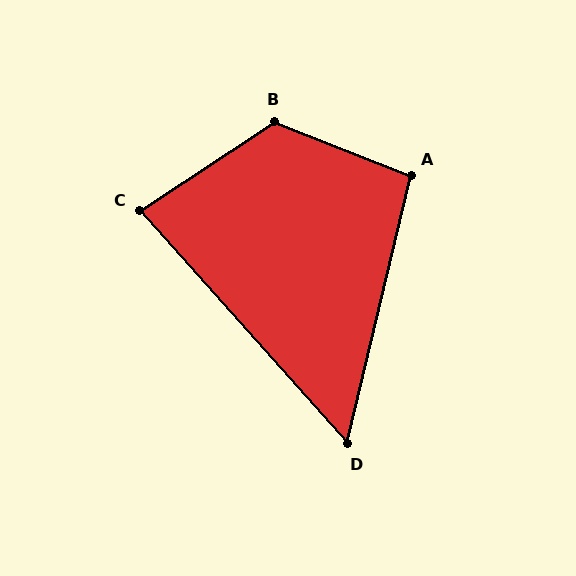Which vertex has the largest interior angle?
B, at approximately 125 degrees.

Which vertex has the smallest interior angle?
D, at approximately 55 degrees.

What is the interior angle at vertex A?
Approximately 98 degrees (obtuse).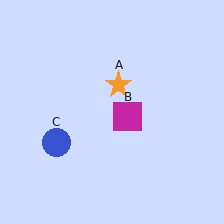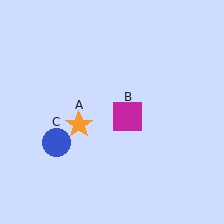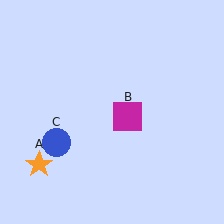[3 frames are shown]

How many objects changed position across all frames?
1 object changed position: orange star (object A).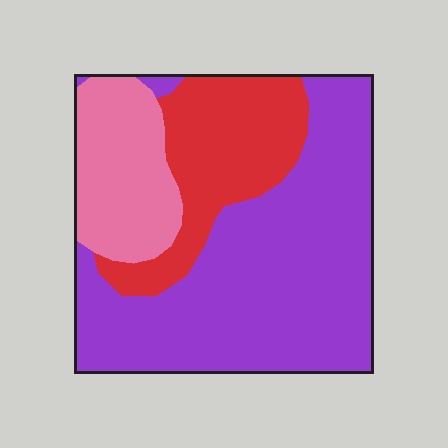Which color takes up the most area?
Purple, at roughly 60%.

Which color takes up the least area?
Pink, at roughly 20%.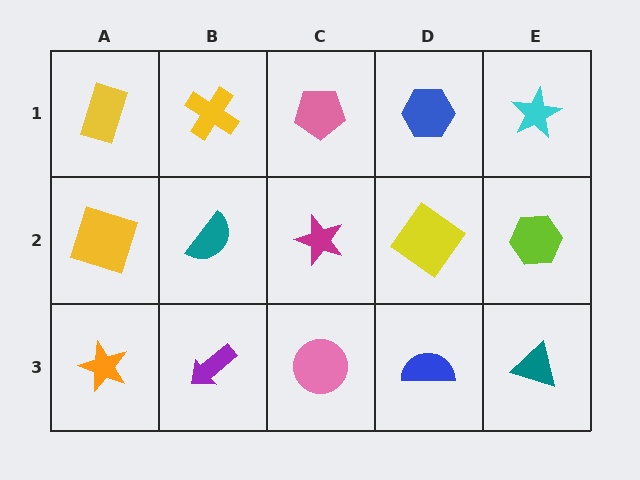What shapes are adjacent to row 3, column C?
A magenta star (row 2, column C), a purple arrow (row 3, column B), a blue semicircle (row 3, column D).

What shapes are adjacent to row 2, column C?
A pink pentagon (row 1, column C), a pink circle (row 3, column C), a teal semicircle (row 2, column B), a yellow diamond (row 2, column D).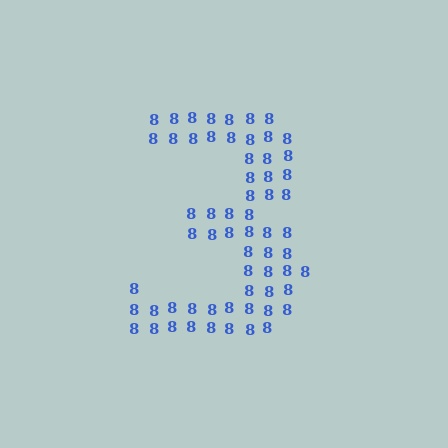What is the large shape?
The large shape is the digit 3.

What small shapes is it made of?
It is made of small digit 8's.